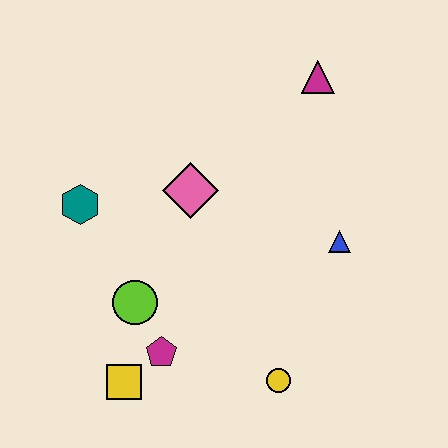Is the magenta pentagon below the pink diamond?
Yes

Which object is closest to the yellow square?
The magenta pentagon is closest to the yellow square.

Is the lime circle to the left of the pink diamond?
Yes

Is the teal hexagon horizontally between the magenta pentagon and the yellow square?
No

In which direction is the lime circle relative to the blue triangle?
The lime circle is to the left of the blue triangle.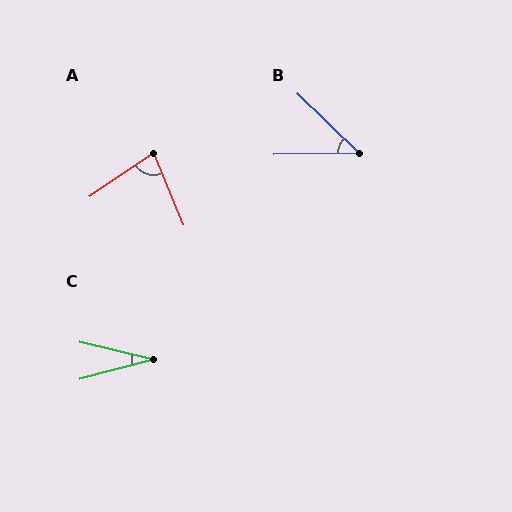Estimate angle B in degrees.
Approximately 45 degrees.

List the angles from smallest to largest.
C (29°), B (45°), A (78°).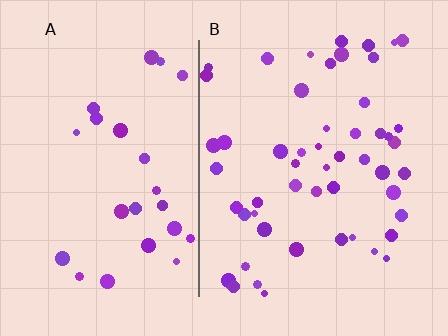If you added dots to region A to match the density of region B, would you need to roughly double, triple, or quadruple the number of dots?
Approximately double.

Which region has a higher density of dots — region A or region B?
B (the right).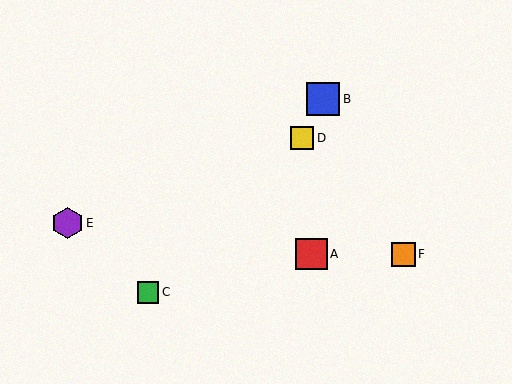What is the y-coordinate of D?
Object D is at y≈138.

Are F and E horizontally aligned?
No, F is at y≈254 and E is at y≈223.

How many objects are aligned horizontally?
2 objects (A, F) are aligned horizontally.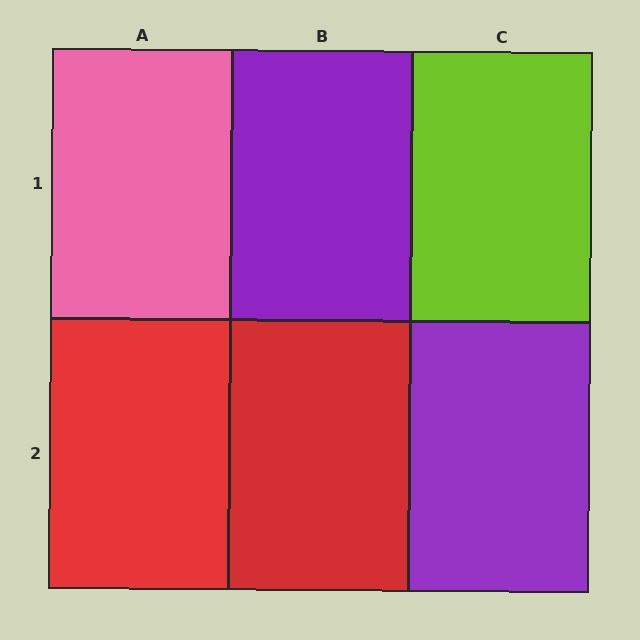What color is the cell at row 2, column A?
Red.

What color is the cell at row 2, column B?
Red.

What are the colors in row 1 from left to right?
Pink, purple, lime.